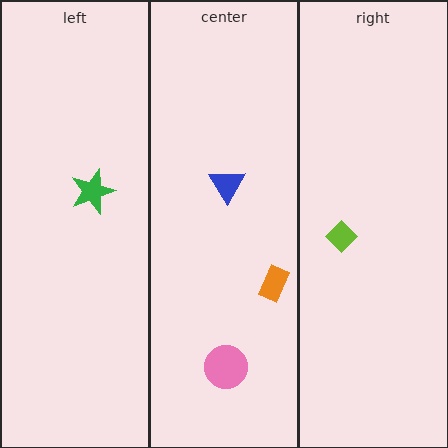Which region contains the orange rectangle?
The center region.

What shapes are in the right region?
The lime diamond.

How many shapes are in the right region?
1.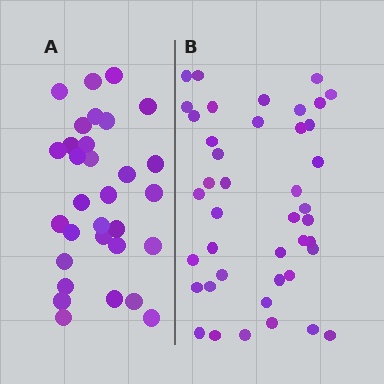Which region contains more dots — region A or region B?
Region B (the right region) has more dots.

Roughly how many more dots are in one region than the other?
Region B has roughly 12 or so more dots than region A.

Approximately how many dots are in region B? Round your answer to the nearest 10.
About 40 dots. (The exact count is 42, which rounds to 40.)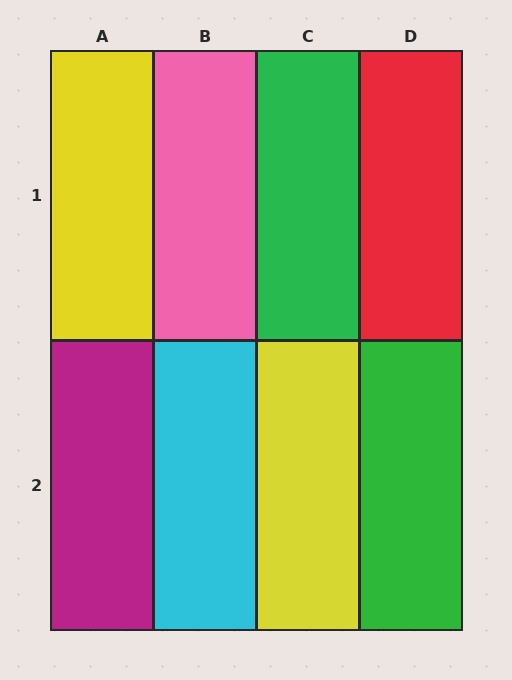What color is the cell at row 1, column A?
Yellow.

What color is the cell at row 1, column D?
Red.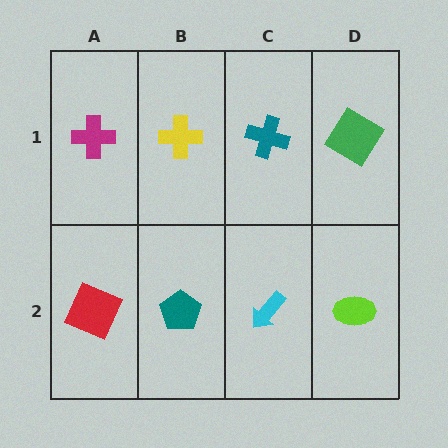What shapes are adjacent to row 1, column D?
A lime ellipse (row 2, column D), a teal cross (row 1, column C).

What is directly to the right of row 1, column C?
A green diamond.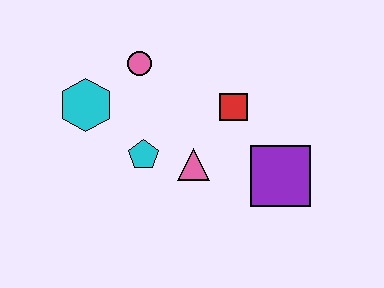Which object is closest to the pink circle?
The cyan hexagon is closest to the pink circle.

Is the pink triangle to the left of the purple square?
Yes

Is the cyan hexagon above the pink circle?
No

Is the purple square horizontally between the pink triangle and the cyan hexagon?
No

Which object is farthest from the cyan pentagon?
The purple square is farthest from the cyan pentagon.